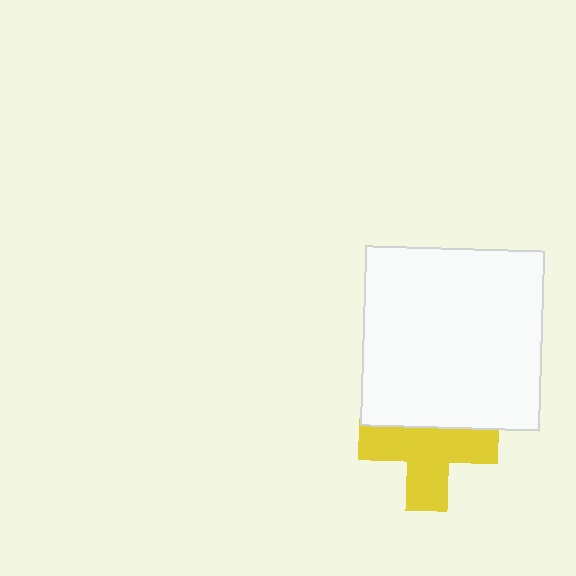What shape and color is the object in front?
The object in front is a white square.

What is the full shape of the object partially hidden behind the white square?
The partially hidden object is a yellow cross.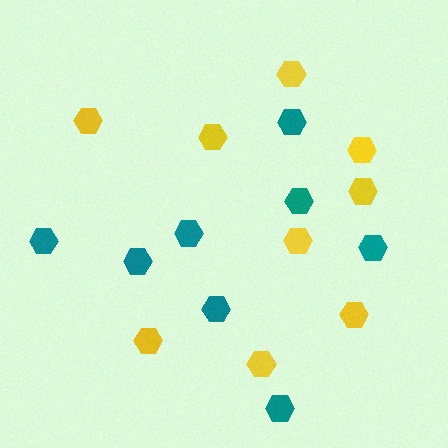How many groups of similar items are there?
There are 2 groups: one group of yellow hexagons (9) and one group of teal hexagons (8).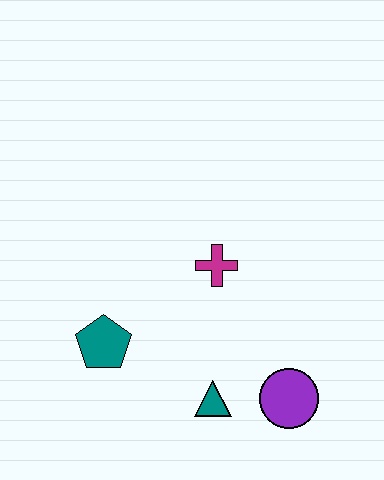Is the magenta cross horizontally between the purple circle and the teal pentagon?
Yes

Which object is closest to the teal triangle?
The purple circle is closest to the teal triangle.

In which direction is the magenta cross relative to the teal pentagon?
The magenta cross is to the right of the teal pentagon.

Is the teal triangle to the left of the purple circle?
Yes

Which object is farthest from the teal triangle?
The magenta cross is farthest from the teal triangle.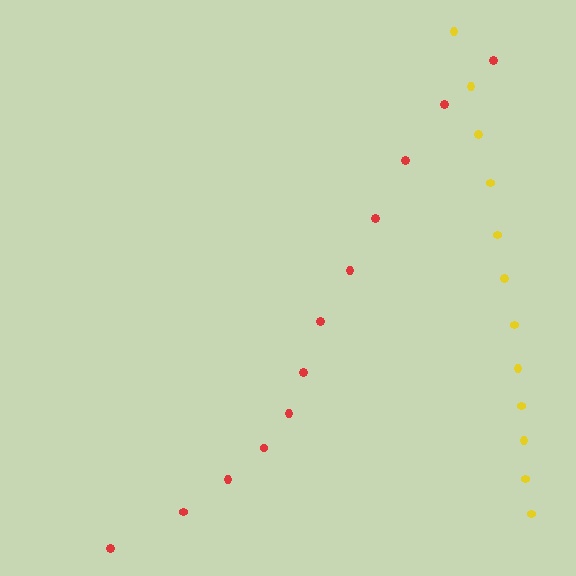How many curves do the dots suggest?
There are 2 distinct paths.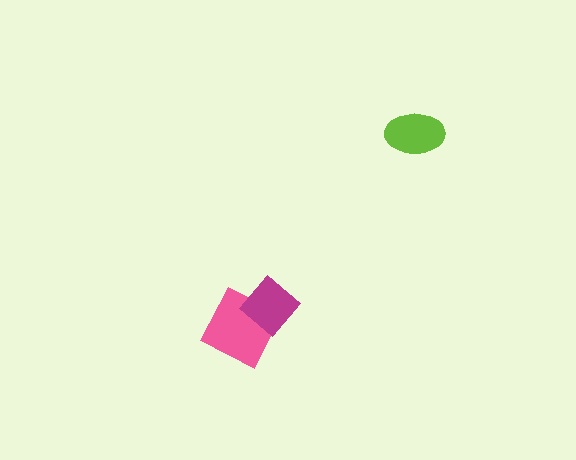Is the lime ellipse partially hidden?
No, no other shape covers it.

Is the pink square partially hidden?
Yes, it is partially covered by another shape.